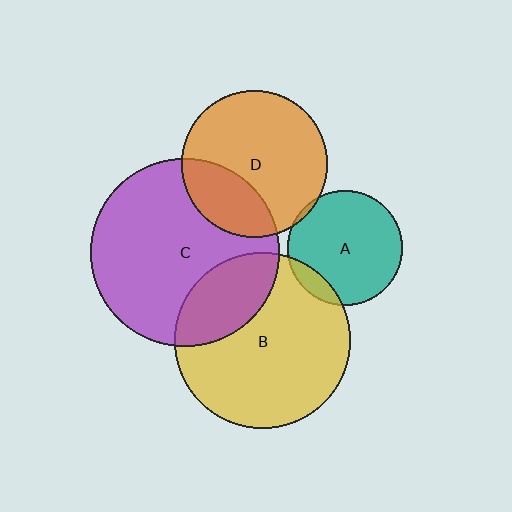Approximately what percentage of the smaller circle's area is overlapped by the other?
Approximately 25%.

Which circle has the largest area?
Circle C (purple).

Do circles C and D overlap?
Yes.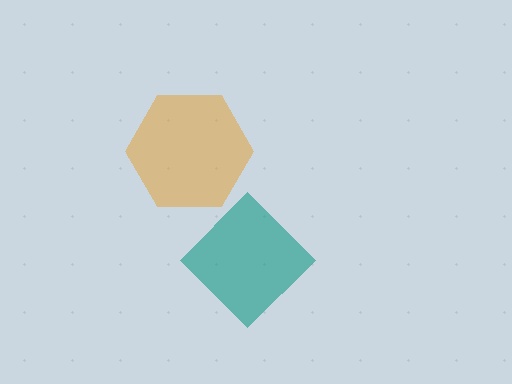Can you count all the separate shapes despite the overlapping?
Yes, there are 2 separate shapes.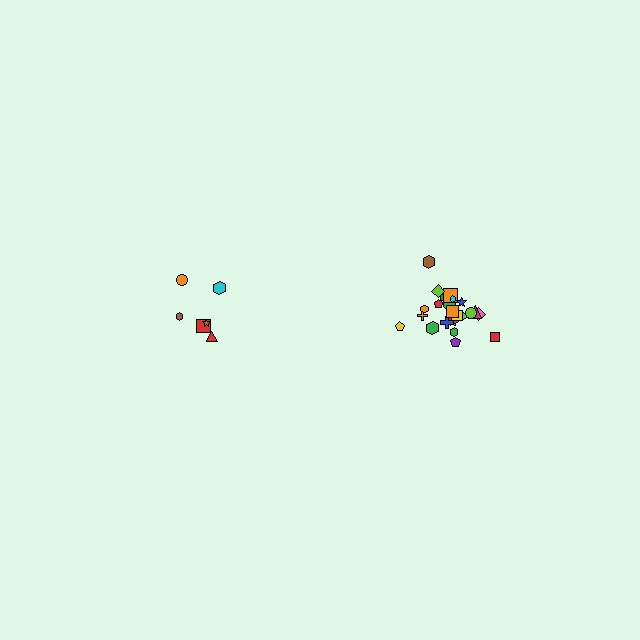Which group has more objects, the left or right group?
The right group.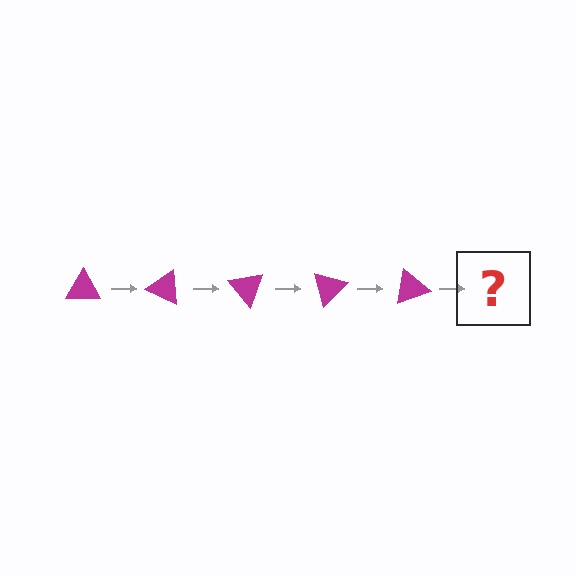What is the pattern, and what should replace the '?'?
The pattern is that the triangle rotates 25 degrees each step. The '?' should be a magenta triangle rotated 125 degrees.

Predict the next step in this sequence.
The next step is a magenta triangle rotated 125 degrees.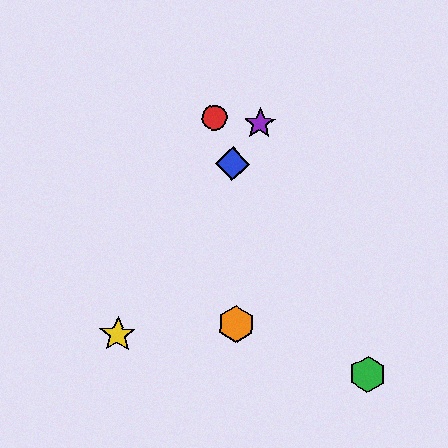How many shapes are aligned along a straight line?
3 shapes (the blue diamond, the yellow star, the purple star) are aligned along a straight line.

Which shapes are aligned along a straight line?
The blue diamond, the yellow star, the purple star are aligned along a straight line.